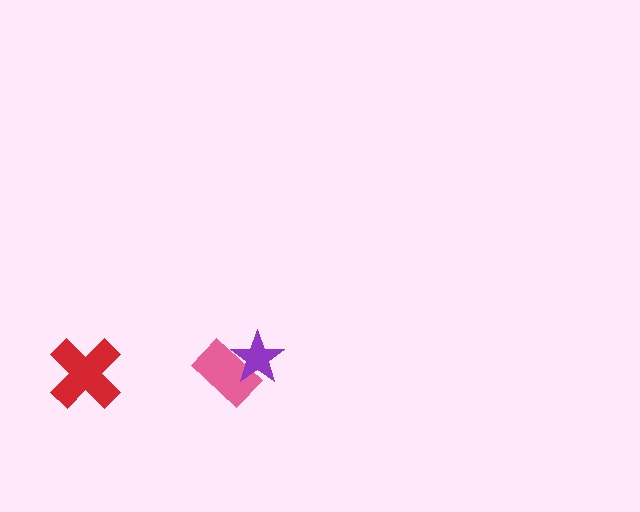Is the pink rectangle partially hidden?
Yes, it is partially covered by another shape.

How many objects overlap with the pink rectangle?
1 object overlaps with the pink rectangle.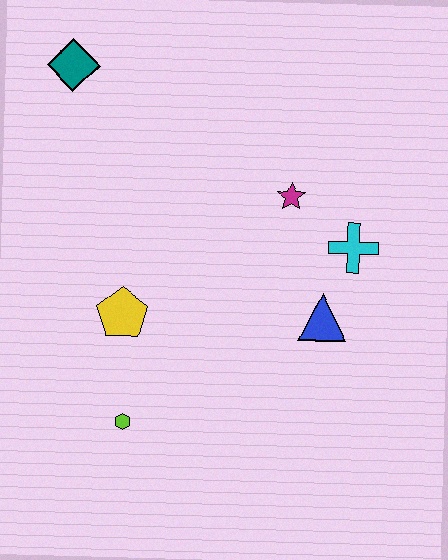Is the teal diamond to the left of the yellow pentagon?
Yes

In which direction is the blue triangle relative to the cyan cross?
The blue triangle is below the cyan cross.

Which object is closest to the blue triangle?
The cyan cross is closest to the blue triangle.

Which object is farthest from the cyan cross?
The teal diamond is farthest from the cyan cross.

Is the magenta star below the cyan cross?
No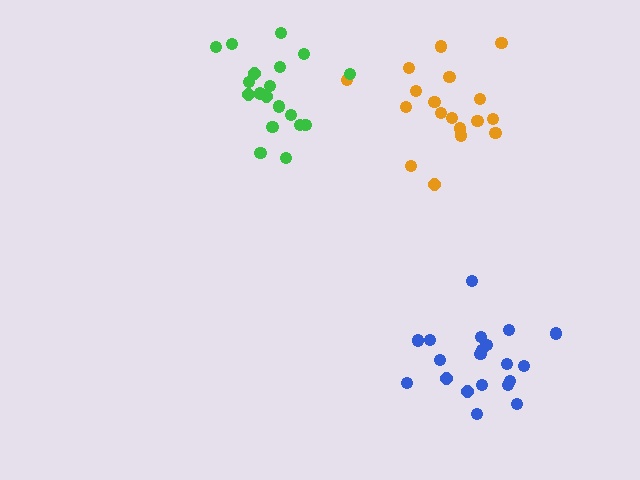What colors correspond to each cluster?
The clusters are colored: blue, orange, green.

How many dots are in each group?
Group 1: 20 dots, Group 2: 18 dots, Group 3: 19 dots (57 total).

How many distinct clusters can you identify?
There are 3 distinct clusters.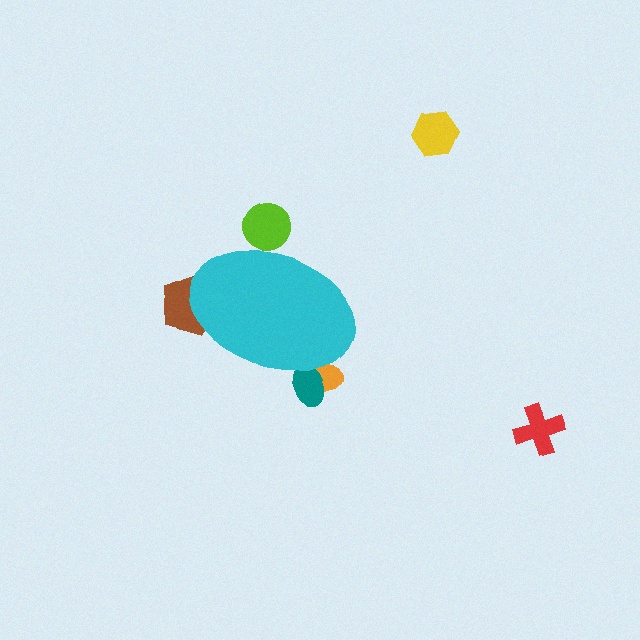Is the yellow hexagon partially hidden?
No, the yellow hexagon is fully visible.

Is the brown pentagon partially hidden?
Yes, the brown pentagon is partially hidden behind the cyan ellipse.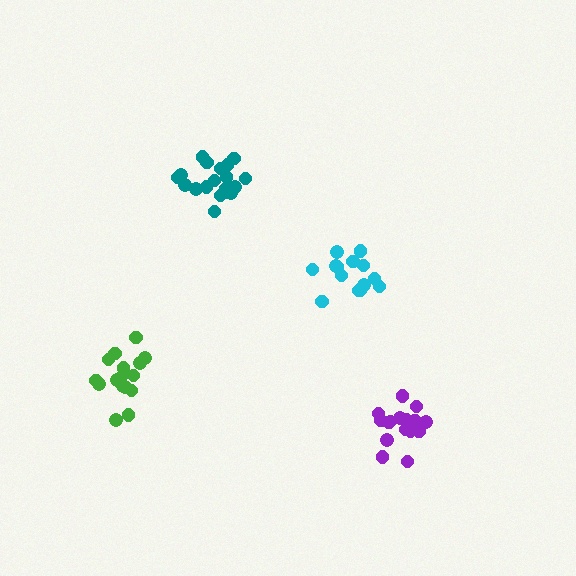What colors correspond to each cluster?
The clusters are colored: teal, green, purple, cyan.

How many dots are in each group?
Group 1: 19 dots, Group 2: 16 dots, Group 3: 16 dots, Group 4: 14 dots (65 total).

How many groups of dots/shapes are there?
There are 4 groups.